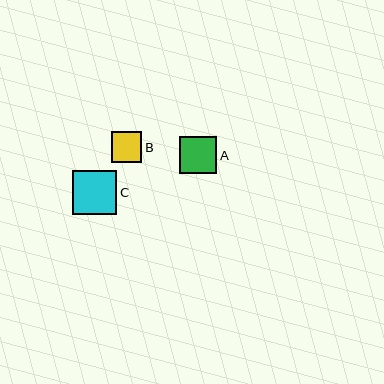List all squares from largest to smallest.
From largest to smallest: C, A, B.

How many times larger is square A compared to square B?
Square A is approximately 1.2 times the size of square B.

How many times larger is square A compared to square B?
Square A is approximately 1.2 times the size of square B.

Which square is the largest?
Square C is the largest with a size of approximately 44 pixels.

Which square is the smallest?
Square B is the smallest with a size of approximately 30 pixels.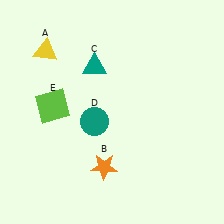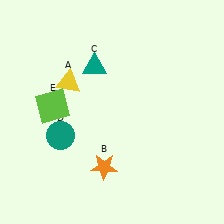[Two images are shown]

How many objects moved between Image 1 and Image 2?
2 objects moved between the two images.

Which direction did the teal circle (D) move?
The teal circle (D) moved left.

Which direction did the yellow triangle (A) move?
The yellow triangle (A) moved down.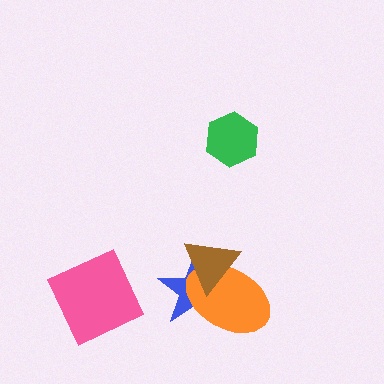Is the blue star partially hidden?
Yes, it is partially covered by another shape.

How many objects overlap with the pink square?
0 objects overlap with the pink square.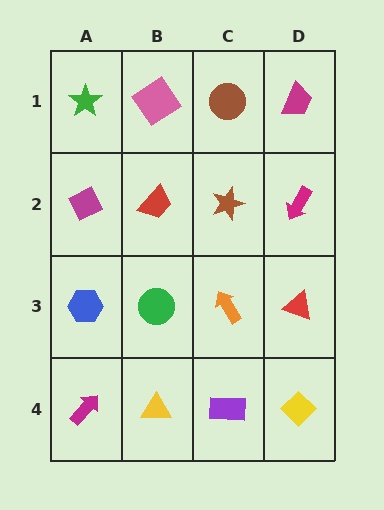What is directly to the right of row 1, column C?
A magenta trapezoid.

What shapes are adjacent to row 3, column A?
A magenta diamond (row 2, column A), a magenta arrow (row 4, column A), a green circle (row 3, column B).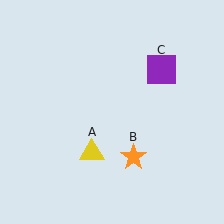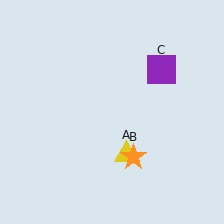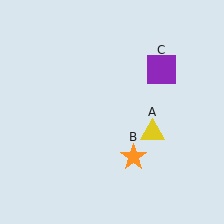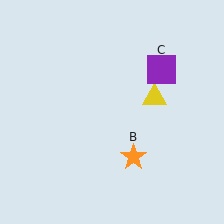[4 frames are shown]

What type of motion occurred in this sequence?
The yellow triangle (object A) rotated counterclockwise around the center of the scene.